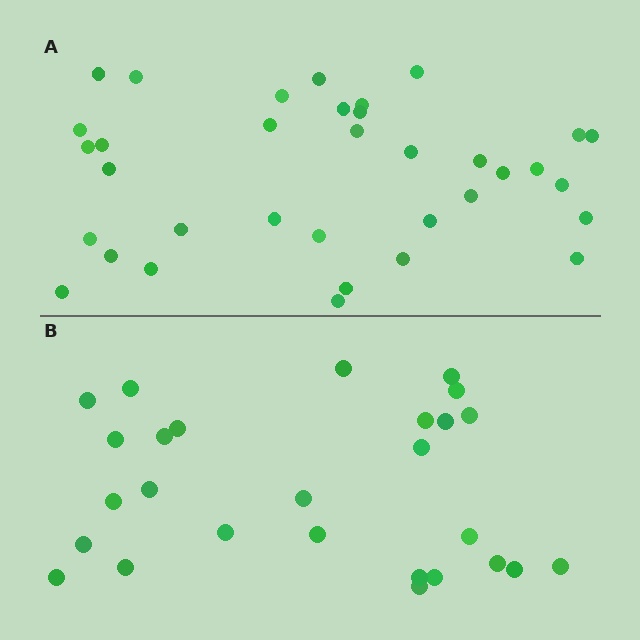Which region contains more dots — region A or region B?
Region A (the top region) has more dots.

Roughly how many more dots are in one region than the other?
Region A has roughly 8 or so more dots than region B.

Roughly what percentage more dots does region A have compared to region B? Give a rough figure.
About 30% more.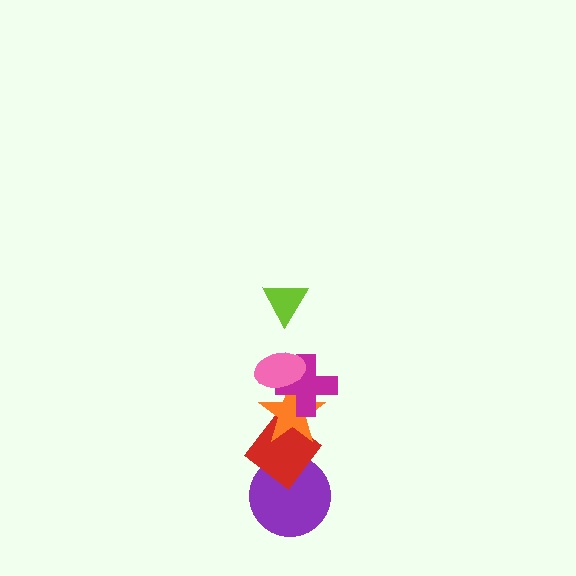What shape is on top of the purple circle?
The red diamond is on top of the purple circle.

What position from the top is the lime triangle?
The lime triangle is 1st from the top.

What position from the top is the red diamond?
The red diamond is 5th from the top.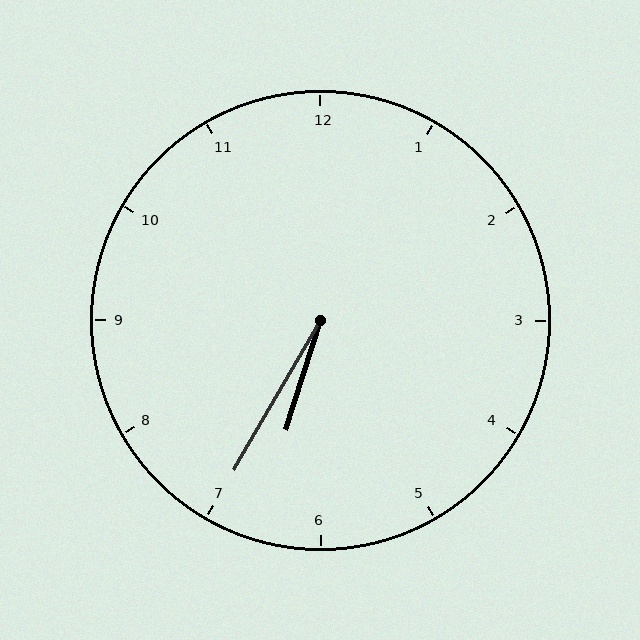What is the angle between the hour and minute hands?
Approximately 12 degrees.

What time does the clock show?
6:35.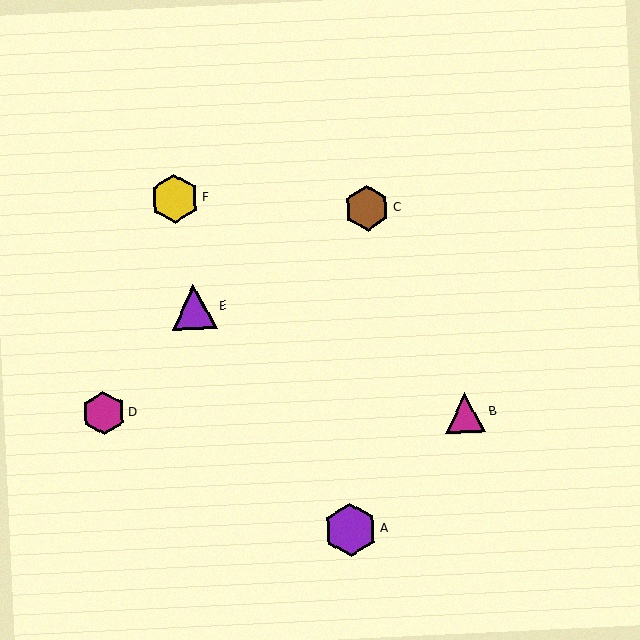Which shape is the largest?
The purple hexagon (labeled A) is the largest.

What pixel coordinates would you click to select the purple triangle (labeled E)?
Click at (194, 307) to select the purple triangle E.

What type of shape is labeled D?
Shape D is a magenta hexagon.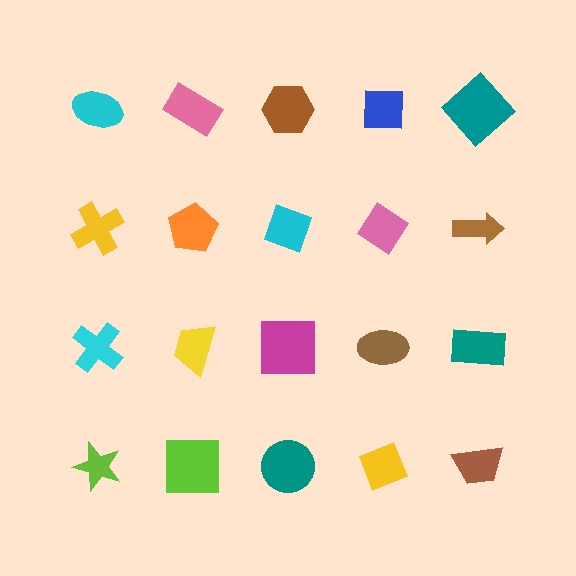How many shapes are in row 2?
5 shapes.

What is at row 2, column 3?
A cyan diamond.